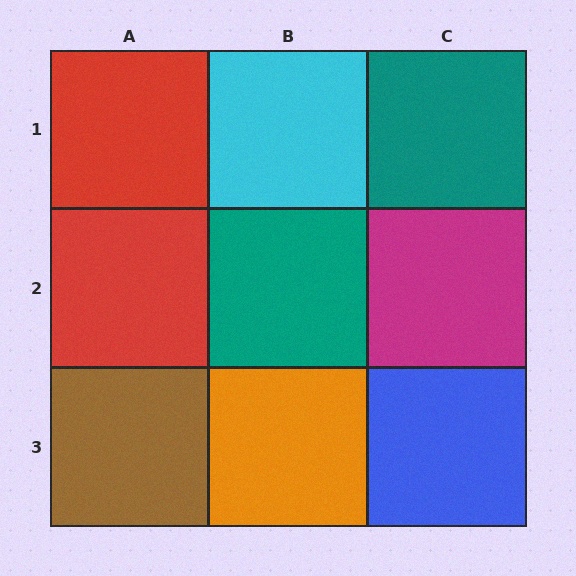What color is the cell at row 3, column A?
Brown.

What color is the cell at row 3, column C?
Blue.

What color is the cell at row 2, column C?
Magenta.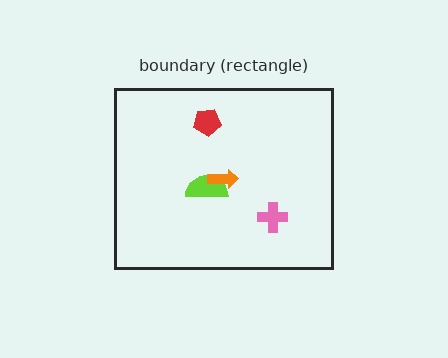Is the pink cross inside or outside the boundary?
Inside.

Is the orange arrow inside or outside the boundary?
Inside.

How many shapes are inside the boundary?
4 inside, 0 outside.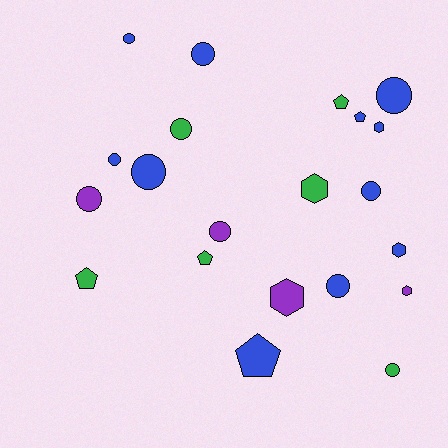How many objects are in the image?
There are 21 objects.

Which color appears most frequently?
Blue, with 11 objects.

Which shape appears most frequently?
Circle, with 11 objects.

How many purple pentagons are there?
There are no purple pentagons.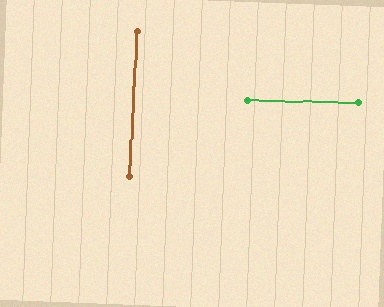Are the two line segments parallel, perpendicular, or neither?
Perpendicular — they meet at approximately 88°.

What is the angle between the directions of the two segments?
Approximately 88 degrees.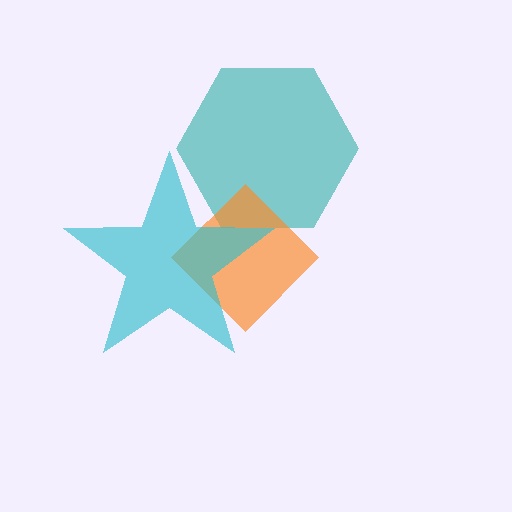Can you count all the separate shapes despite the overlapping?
Yes, there are 3 separate shapes.